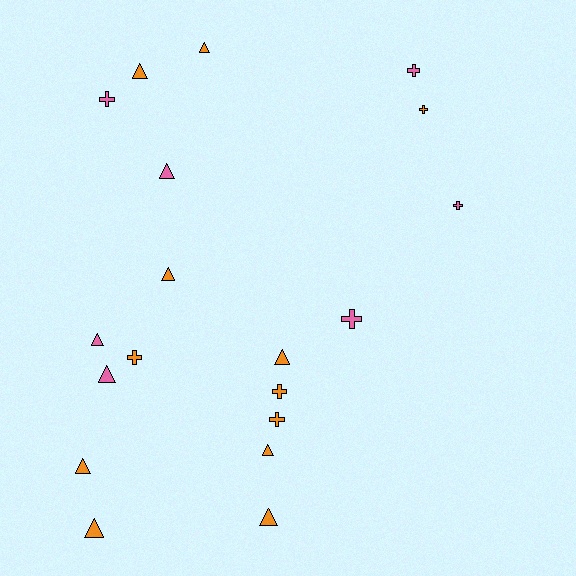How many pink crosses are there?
There are 4 pink crosses.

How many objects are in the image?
There are 19 objects.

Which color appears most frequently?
Orange, with 12 objects.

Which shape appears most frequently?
Triangle, with 11 objects.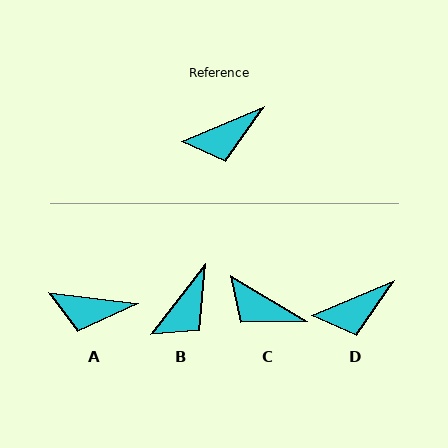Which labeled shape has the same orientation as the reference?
D.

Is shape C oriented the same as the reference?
No, it is off by about 54 degrees.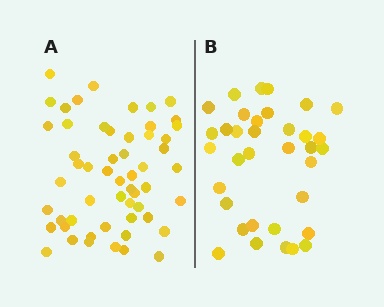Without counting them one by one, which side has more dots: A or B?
Region A (the left region) has more dots.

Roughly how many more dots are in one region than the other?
Region A has approximately 20 more dots than region B.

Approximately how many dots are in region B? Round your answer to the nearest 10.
About 40 dots. (The exact count is 35, which rounds to 40.)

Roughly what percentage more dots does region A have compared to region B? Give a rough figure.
About 55% more.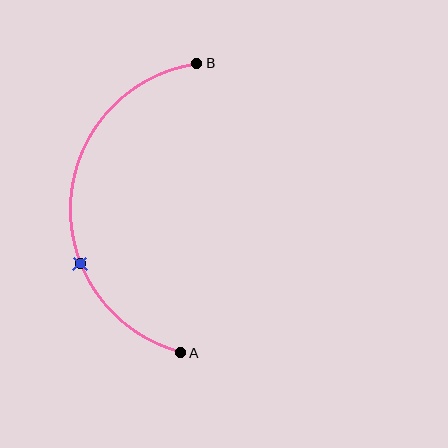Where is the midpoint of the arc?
The arc midpoint is the point on the curve farthest from the straight line joining A and B. It sits to the left of that line.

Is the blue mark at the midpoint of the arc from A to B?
No. The blue mark lies on the arc but is closer to endpoint A. The arc midpoint would be at the point on the curve equidistant along the arc from both A and B.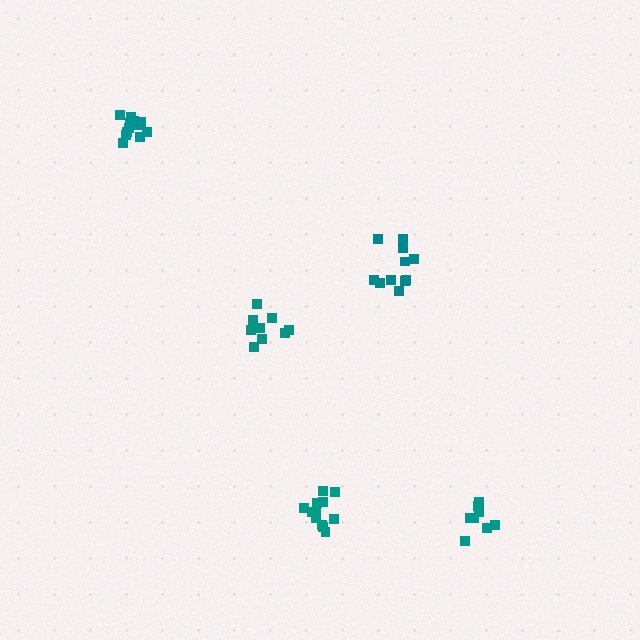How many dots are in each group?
Group 1: 9 dots, Group 2: 12 dots, Group 3: 9 dots, Group 4: 13 dots, Group 5: 11 dots (54 total).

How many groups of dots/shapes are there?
There are 5 groups.